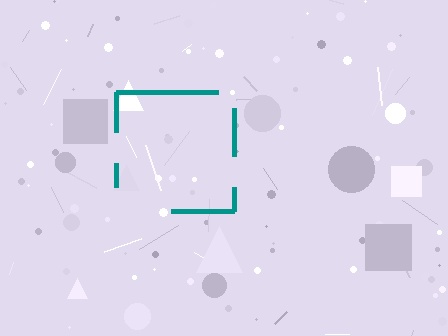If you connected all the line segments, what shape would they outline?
They would outline a square.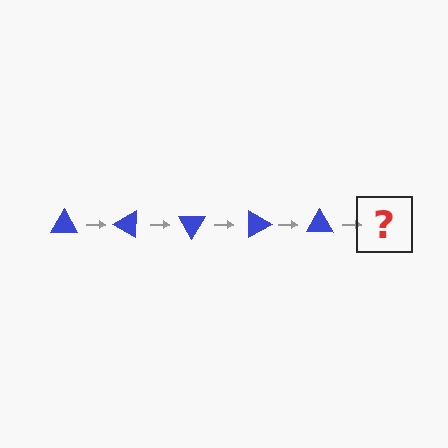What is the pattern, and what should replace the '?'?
The pattern is that the triangle rotates 30 degrees each step. The '?' should be a blue triangle rotated 150 degrees.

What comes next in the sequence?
The next element should be a blue triangle rotated 150 degrees.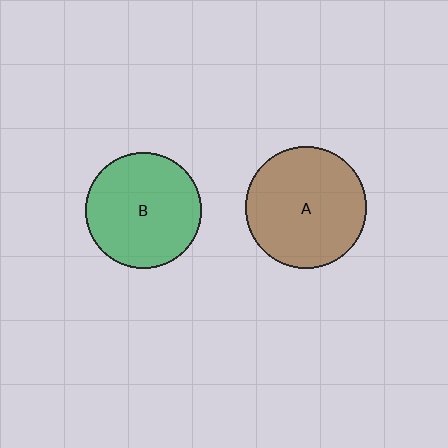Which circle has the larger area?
Circle A (brown).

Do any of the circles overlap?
No, none of the circles overlap.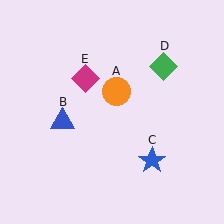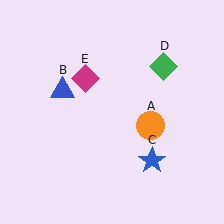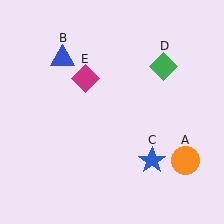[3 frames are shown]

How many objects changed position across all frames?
2 objects changed position: orange circle (object A), blue triangle (object B).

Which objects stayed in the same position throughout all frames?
Blue star (object C) and green diamond (object D) and magenta diamond (object E) remained stationary.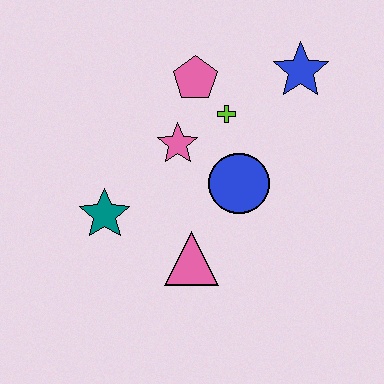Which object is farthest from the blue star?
The teal star is farthest from the blue star.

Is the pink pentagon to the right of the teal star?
Yes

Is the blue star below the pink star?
No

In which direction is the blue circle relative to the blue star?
The blue circle is below the blue star.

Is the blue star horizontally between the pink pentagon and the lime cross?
No